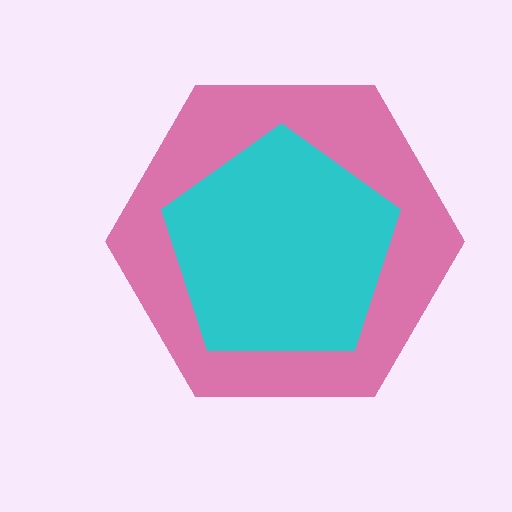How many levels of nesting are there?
2.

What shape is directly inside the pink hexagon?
The cyan pentagon.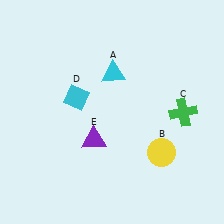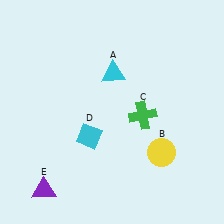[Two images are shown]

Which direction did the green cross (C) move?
The green cross (C) moved left.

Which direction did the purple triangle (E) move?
The purple triangle (E) moved down.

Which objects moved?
The objects that moved are: the green cross (C), the cyan diamond (D), the purple triangle (E).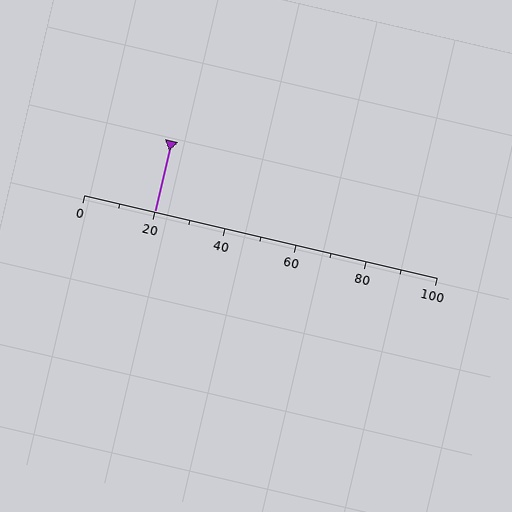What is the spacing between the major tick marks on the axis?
The major ticks are spaced 20 apart.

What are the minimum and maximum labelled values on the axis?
The axis runs from 0 to 100.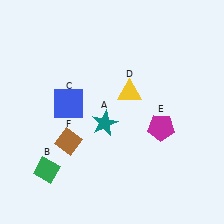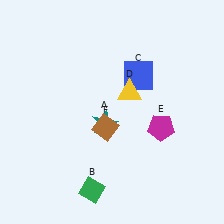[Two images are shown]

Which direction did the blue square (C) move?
The blue square (C) moved right.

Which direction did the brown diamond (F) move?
The brown diamond (F) moved right.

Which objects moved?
The objects that moved are: the green diamond (B), the blue square (C), the brown diamond (F).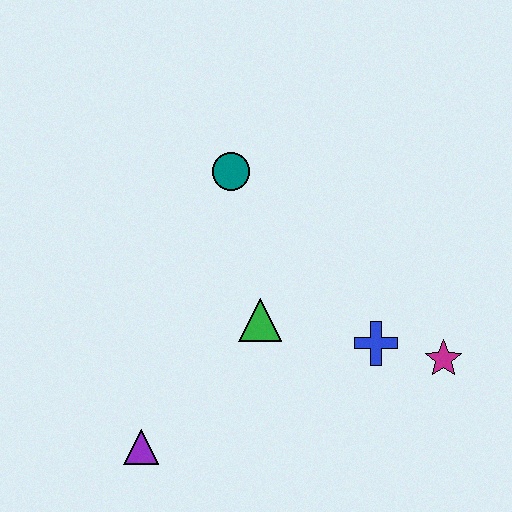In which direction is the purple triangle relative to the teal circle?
The purple triangle is below the teal circle.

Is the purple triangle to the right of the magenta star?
No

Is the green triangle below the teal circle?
Yes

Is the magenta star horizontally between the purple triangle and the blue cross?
No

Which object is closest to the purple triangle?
The green triangle is closest to the purple triangle.